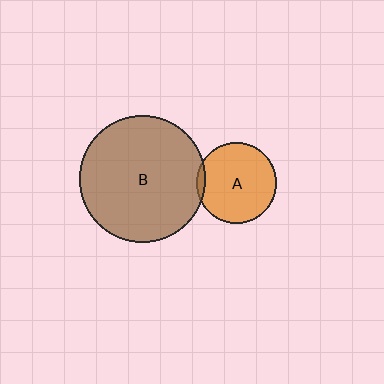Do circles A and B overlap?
Yes.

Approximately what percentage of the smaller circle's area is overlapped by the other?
Approximately 5%.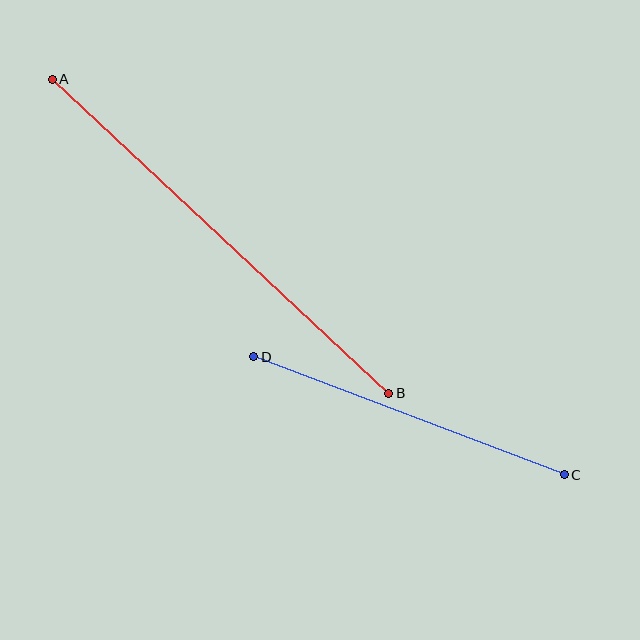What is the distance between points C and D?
The distance is approximately 332 pixels.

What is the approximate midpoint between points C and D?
The midpoint is at approximately (409, 416) pixels.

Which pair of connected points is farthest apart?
Points A and B are farthest apart.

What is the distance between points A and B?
The distance is approximately 460 pixels.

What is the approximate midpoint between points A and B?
The midpoint is at approximately (220, 236) pixels.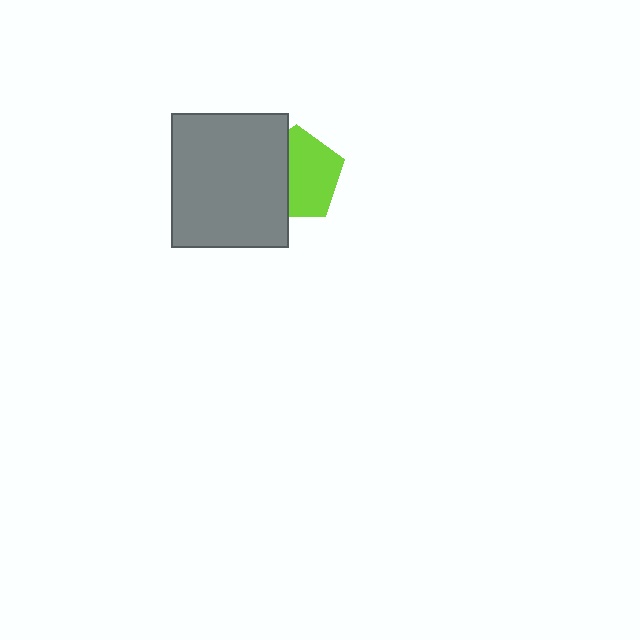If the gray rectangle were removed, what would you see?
You would see the complete lime pentagon.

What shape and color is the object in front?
The object in front is a gray rectangle.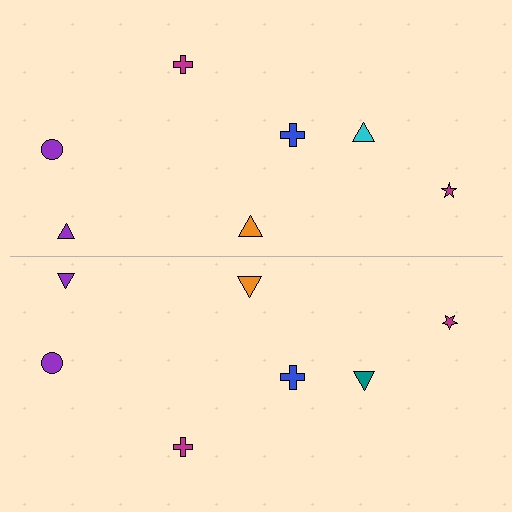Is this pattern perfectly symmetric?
No, the pattern is not perfectly symmetric. The teal triangle on the bottom side breaks the symmetry — its mirror counterpart is cyan.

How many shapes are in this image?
There are 14 shapes in this image.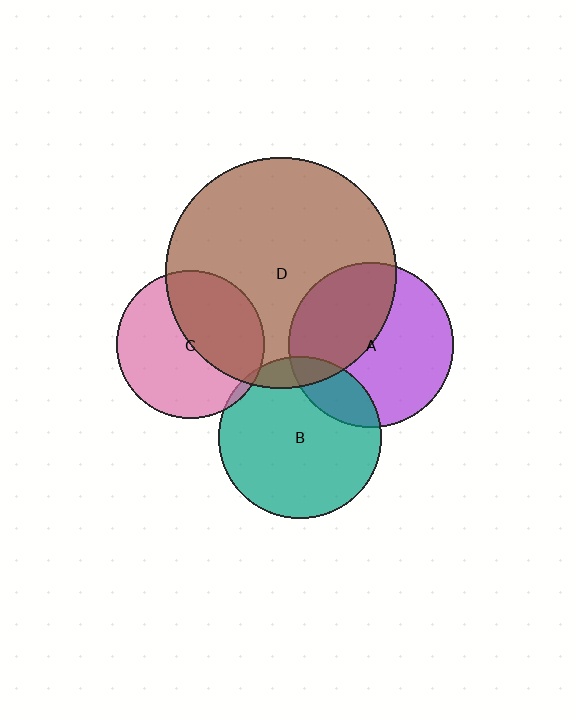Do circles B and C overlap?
Yes.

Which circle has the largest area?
Circle D (brown).